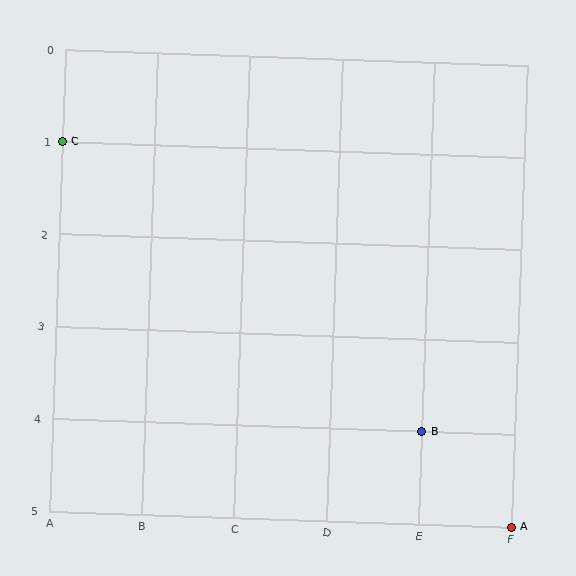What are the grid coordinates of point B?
Point B is at grid coordinates (E, 4).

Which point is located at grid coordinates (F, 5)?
Point A is at (F, 5).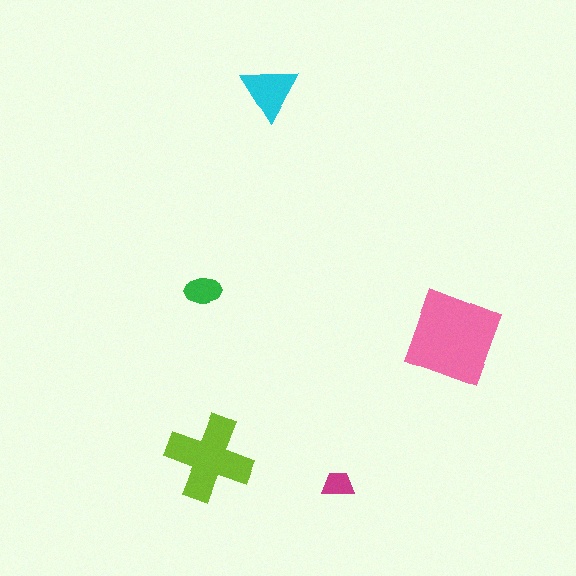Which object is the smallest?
The magenta trapezoid.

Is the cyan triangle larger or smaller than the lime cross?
Smaller.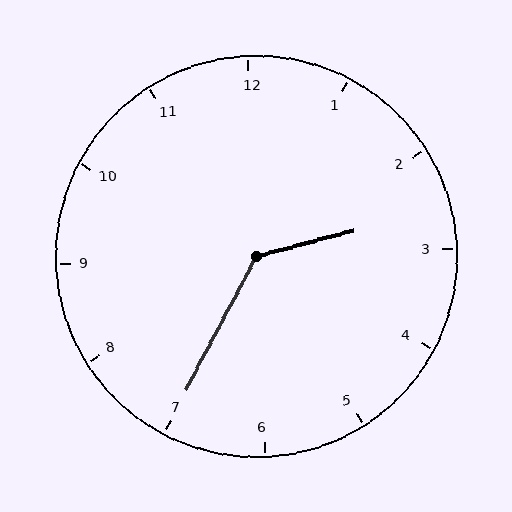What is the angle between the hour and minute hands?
Approximately 132 degrees.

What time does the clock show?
2:35.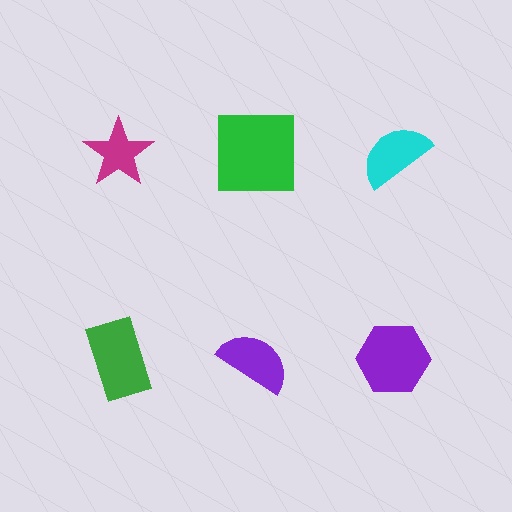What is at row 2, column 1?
A green rectangle.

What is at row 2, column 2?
A purple semicircle.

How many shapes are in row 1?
3 shapes.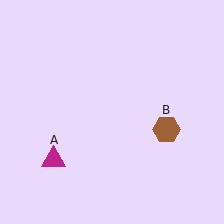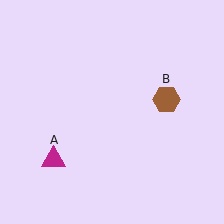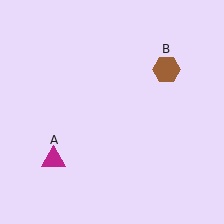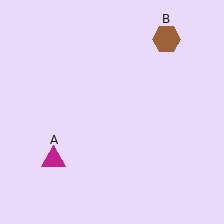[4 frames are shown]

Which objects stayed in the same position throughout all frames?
Magenta triangle (object A) remained stationary.